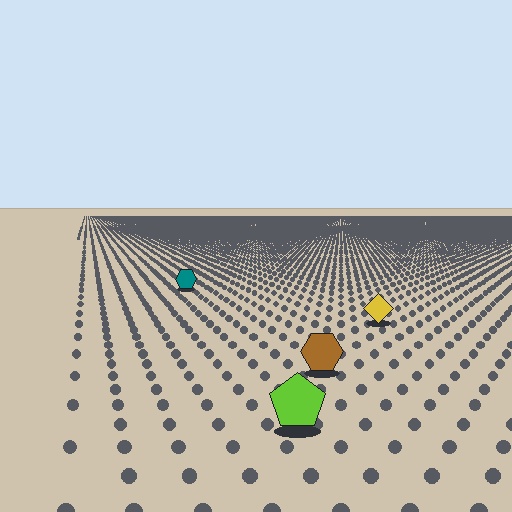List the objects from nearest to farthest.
From nearest to farthest: the lime pentagon, the brown hexagon, the yellow diamond, the teal hexagon.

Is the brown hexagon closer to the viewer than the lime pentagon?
No. The lime pentagon is closer — you can tell from the texture gradient: the ground texture is coarser near it.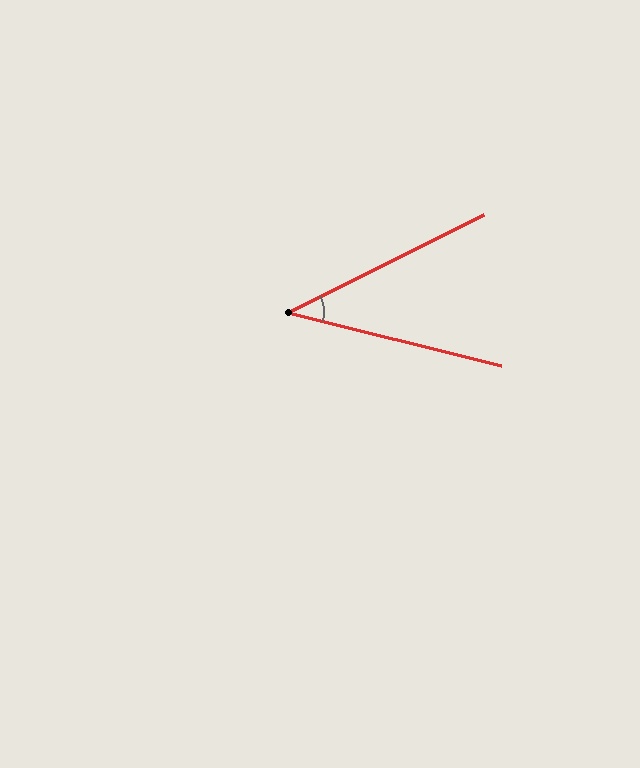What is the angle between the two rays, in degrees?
Approximately 41 degrees.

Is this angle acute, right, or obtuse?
It is acute.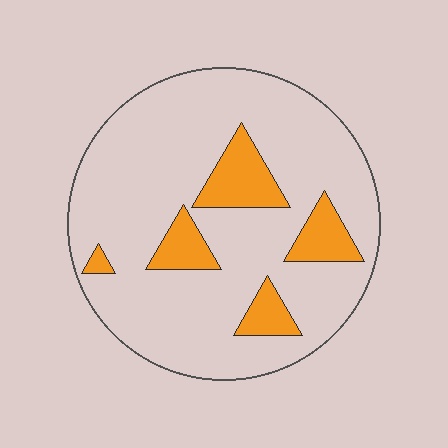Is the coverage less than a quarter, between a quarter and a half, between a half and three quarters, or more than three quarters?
Less than a quarter.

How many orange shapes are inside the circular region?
5.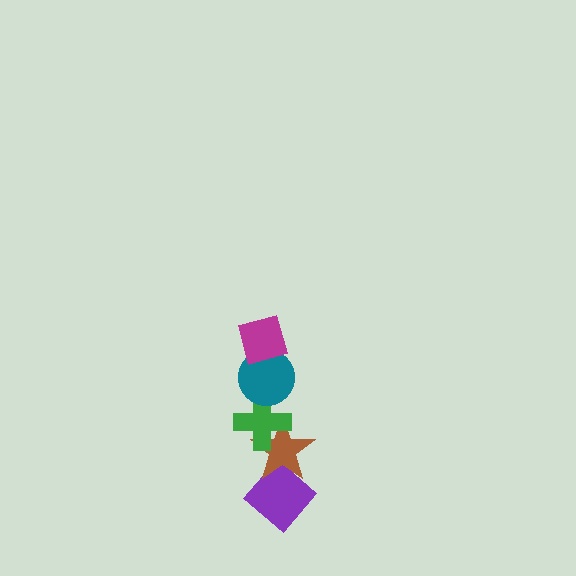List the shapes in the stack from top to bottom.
From top to bottom: the magenta diamond, the teal circle, the green cross, the brown star, the purple diamond.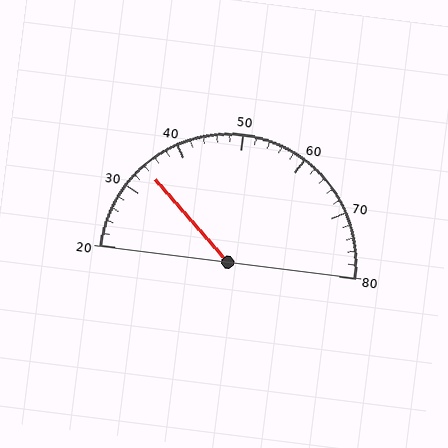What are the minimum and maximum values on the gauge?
The gauge ranges from 20 to 80.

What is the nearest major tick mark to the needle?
The nearest major tick mark is 30.